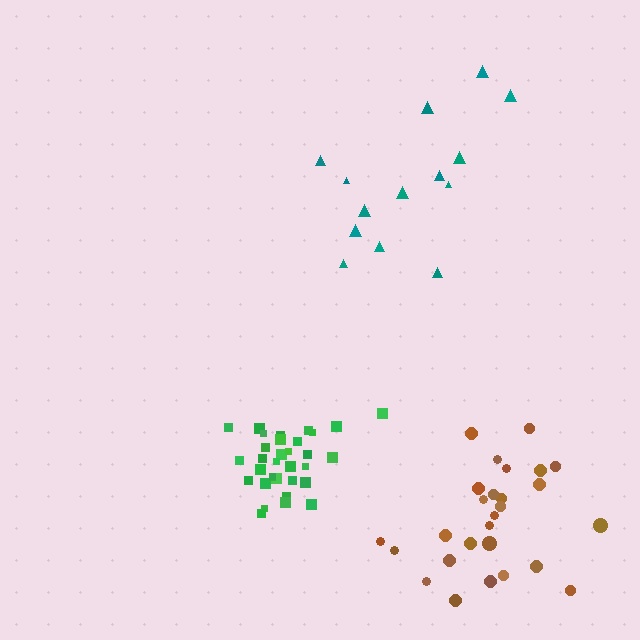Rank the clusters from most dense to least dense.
green, brown, teal.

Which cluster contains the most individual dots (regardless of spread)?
Green (33).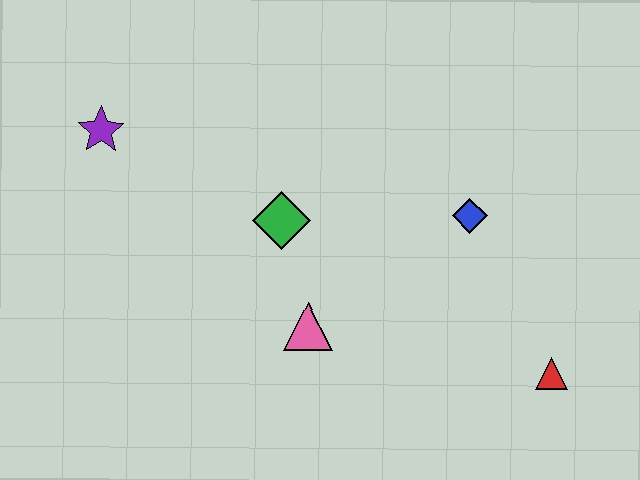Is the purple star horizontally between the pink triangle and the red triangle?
No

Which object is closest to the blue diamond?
The red triangle is closest to the blue diamond.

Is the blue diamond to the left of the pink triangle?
No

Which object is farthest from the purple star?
The red triangle is farthest from the purple star.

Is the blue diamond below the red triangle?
No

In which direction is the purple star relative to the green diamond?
The purple star is to the left of the green diamond.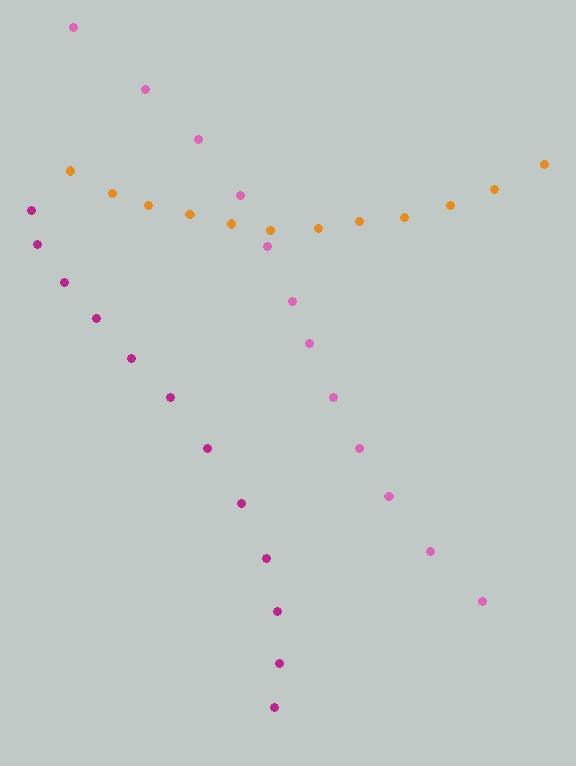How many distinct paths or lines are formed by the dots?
There are 3 distinct paths.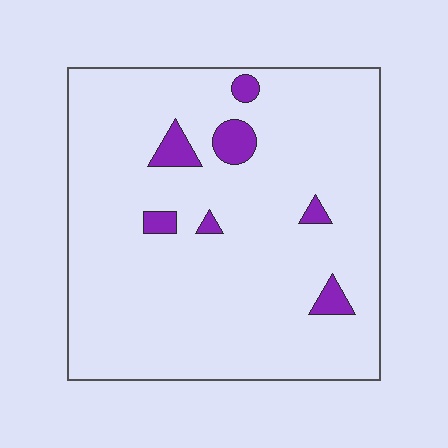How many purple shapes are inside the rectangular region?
7.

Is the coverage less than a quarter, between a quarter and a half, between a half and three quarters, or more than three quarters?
Less than a quarter.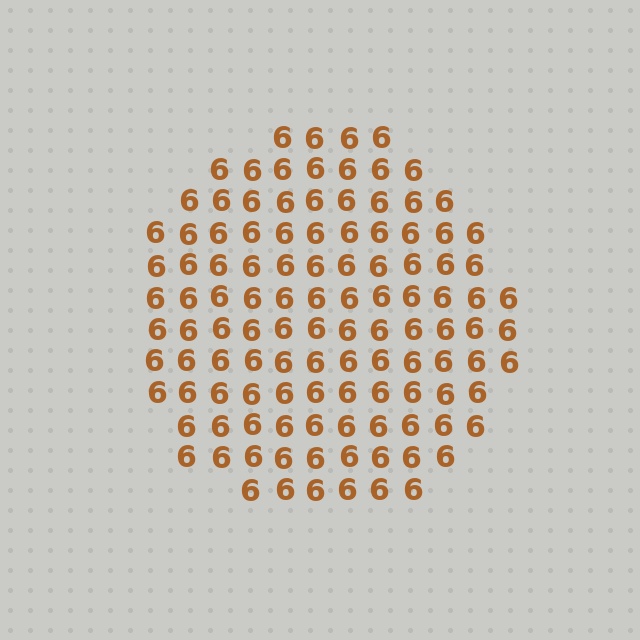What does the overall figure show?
The overall figure shows a circle.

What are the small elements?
The small elements are digit 6's.